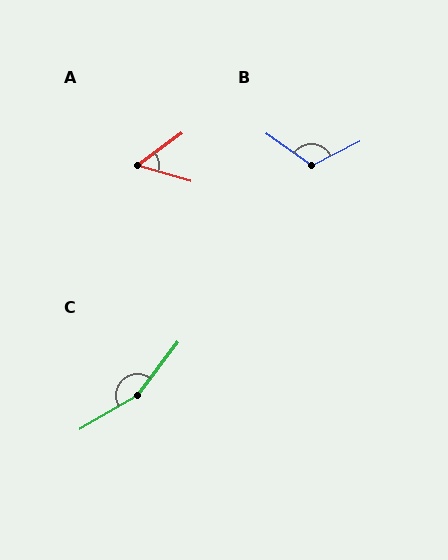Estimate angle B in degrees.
Approximately 118 degrees.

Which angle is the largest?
C, at approximately 157 degrees.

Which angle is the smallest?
A, at approximately 53 degrees.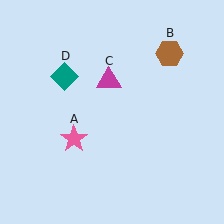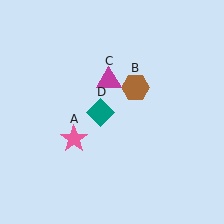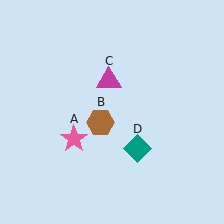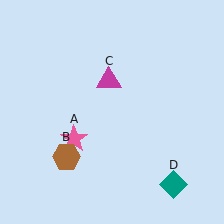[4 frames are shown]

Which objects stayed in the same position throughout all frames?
Pink star (object A) and magenta triangle (object C) remained stationary.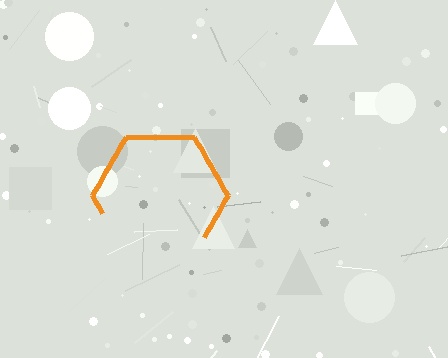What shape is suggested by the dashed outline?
The dashed outline suggests a hexagon.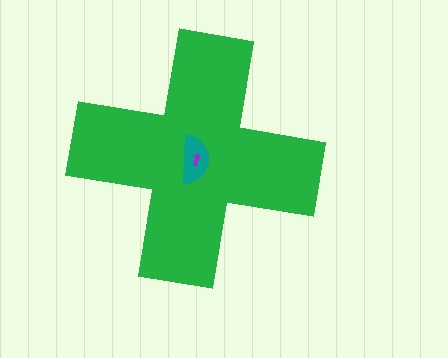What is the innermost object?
The purple arrow.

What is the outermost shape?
The green cross.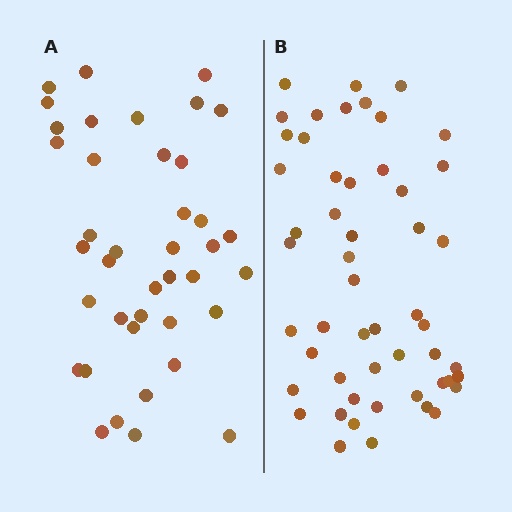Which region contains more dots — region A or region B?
Region B (the right region) has more dots.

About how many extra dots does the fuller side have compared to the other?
Region B has roughly 12 or so more dots than region A.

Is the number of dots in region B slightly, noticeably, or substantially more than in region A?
Region B has noticeably more, but not dramatically so. The ratio is roughly 1.3 to 1.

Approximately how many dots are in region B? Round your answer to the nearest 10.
About 50 dots. (The exact count is 52, which rounds to 50.)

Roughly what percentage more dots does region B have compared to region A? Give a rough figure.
About 30% more.